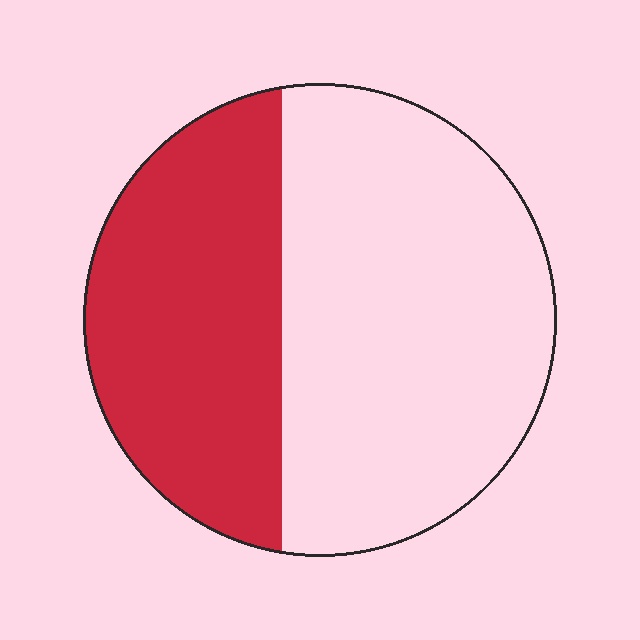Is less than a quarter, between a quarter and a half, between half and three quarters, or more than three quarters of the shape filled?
Between a quarter and a half.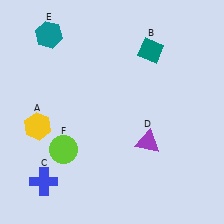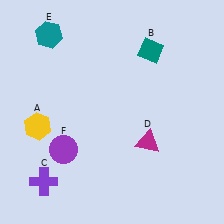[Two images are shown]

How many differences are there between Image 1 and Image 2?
There are 3 differences between the two images.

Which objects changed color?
C changed from blue to purple. D changed from purple to magenta. F changed from lime to purple.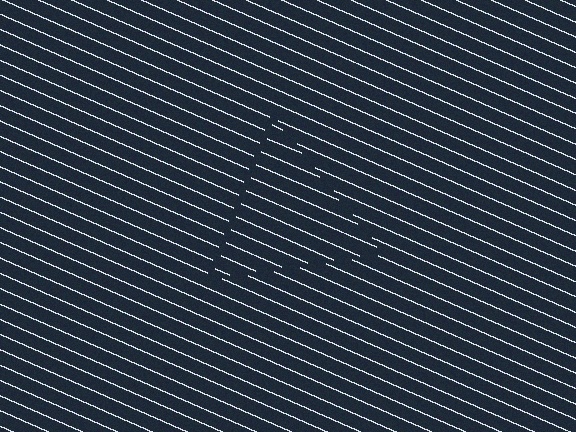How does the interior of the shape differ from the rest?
The interior of the shape contains the same grating, shifted by half a period — the contour is defined by the phase discontinuity where line-ends from the inner and outer gratings abut.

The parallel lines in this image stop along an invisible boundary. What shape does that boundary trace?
An illusory triangle. The interior of the shape contains the same grating, shifted by half a period — the contour is defined by the phase discontinuity where line-ends from the inner and outer gratings abut.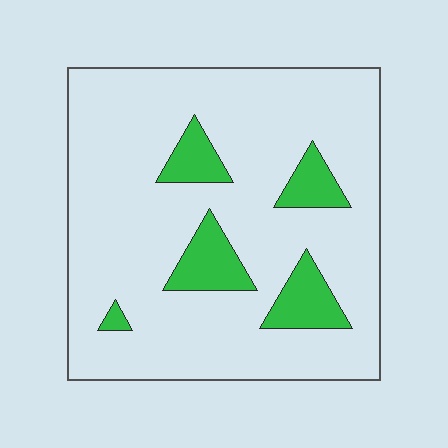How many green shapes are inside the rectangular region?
5.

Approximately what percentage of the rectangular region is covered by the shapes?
Approximately 15%.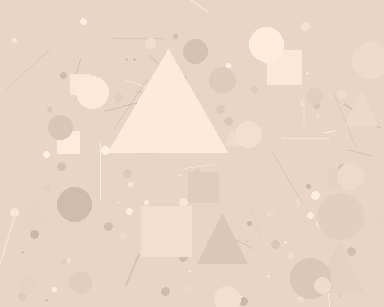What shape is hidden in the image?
A triangle is hidden in the image.